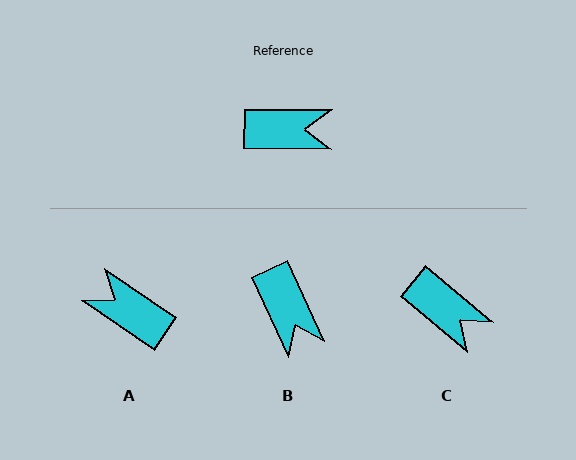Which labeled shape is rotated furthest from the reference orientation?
A, about 146 degrees away.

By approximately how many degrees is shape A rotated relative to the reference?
Approximately 146 degrees counter-clockwise.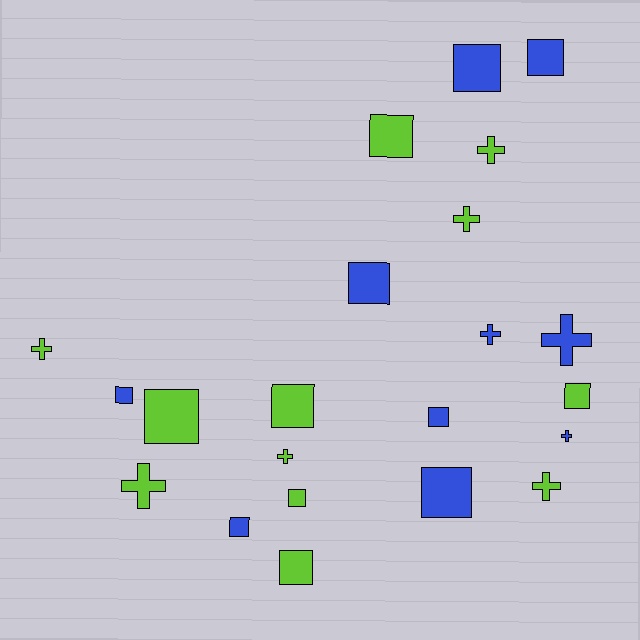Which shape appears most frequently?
Square, with 13 objects.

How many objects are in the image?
There are 22 objects.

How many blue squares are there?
There are 7 blue squares.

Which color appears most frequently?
Lime, with 12 objects.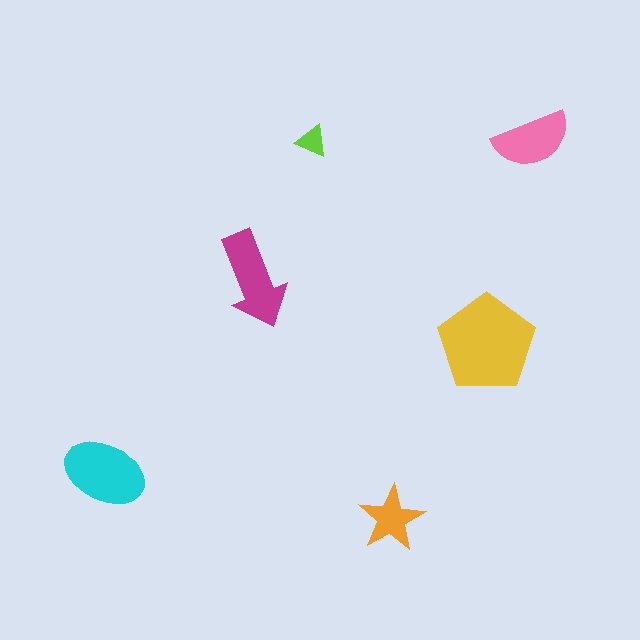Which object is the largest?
The yellow pentagon.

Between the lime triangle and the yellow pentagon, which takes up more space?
The yellow pentagon.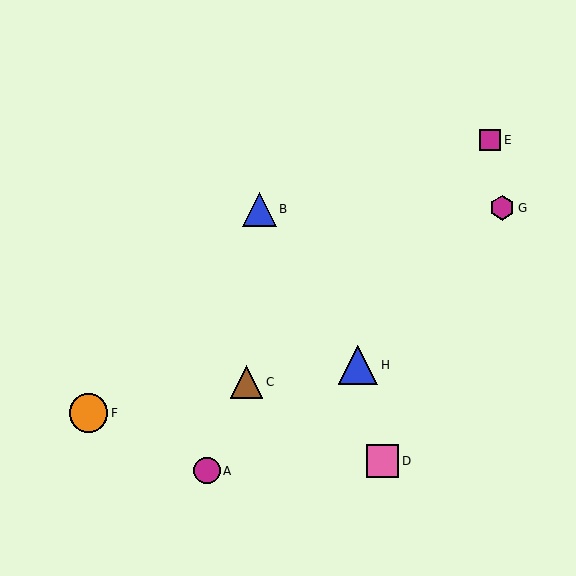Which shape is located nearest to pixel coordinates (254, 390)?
The brown triangle (labeled C) at (246, 382) is nearest to that location.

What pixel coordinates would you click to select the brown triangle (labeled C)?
Click at (246, 382) to select the brown triangle C.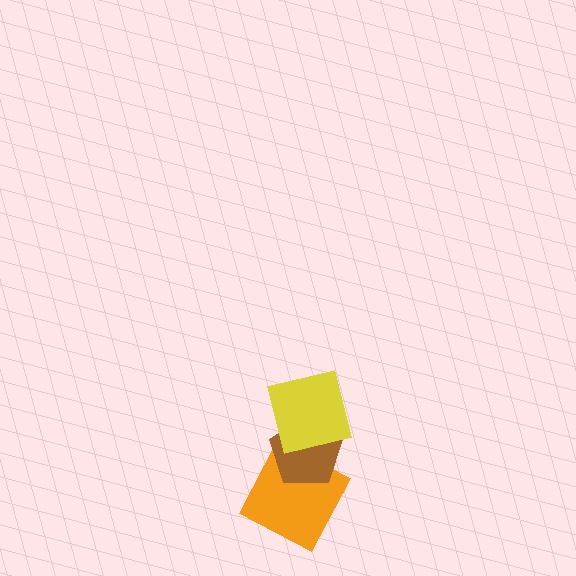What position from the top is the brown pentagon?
The brown pentagon is 2nd from the top.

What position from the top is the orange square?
The orange square is 3rd from the top.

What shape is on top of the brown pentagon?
The yellow square is on top of the brown pentagon.